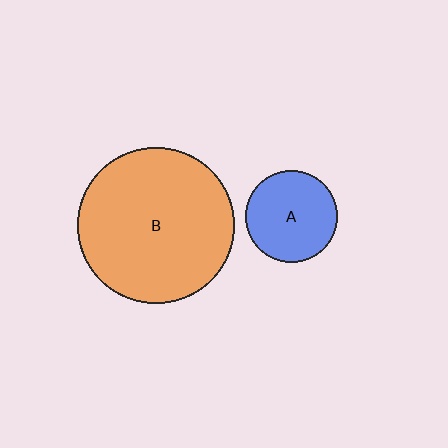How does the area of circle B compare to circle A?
Approximately 2.9 times.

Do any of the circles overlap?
No, none of the circles overlap.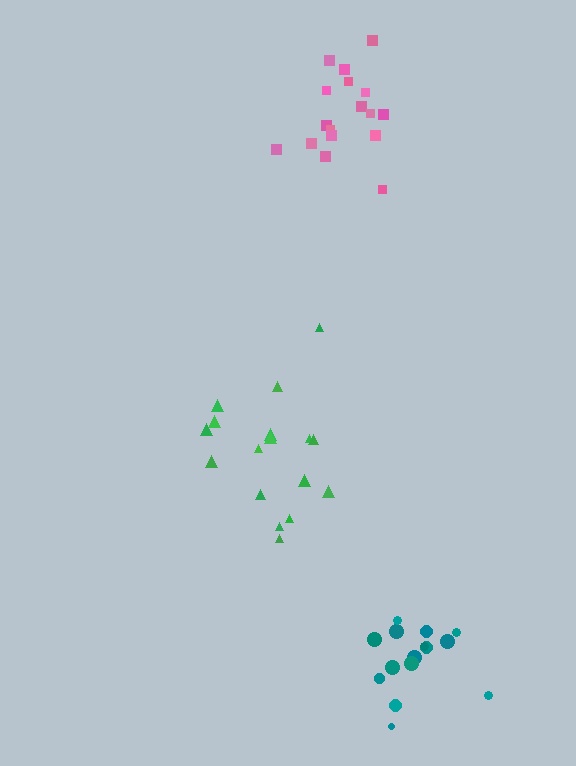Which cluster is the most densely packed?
Teal.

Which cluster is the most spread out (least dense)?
Green.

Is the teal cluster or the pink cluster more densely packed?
Teal.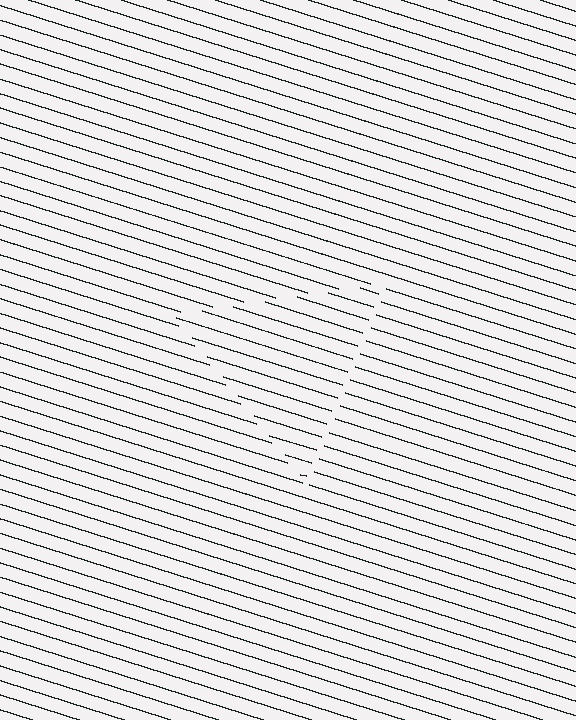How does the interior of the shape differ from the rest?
The interior of the shape contains the same grating, shifted by half a period — the contour is defined by the phase discontinuity where line-ends from the inner and outer gratings abut.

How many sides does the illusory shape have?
3 sides — the line-ends trace a triangle.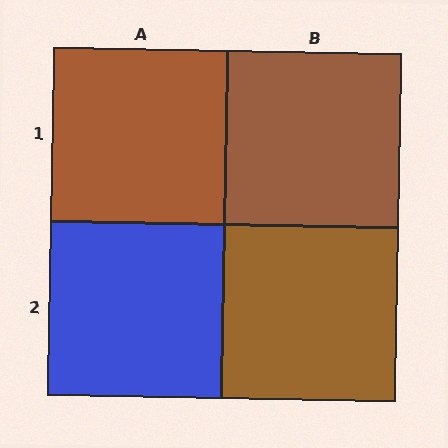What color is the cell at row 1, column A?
Brown.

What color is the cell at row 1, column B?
Brown.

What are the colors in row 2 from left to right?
Blue, brown.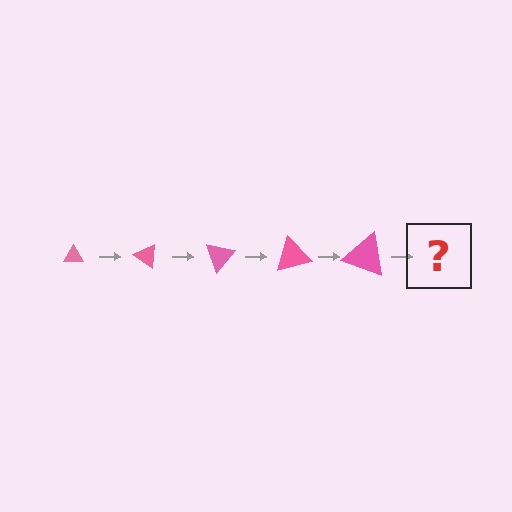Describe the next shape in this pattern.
It should be a triangle, larger than the previous one and rotated 175 degrees from the start.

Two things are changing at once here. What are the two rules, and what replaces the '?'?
The two rules are that the triangle grows larger each step and it rotates 35 degrees each step. The '?' should be a triangle, larger than the previous one and rotated 175 degrees from the start.